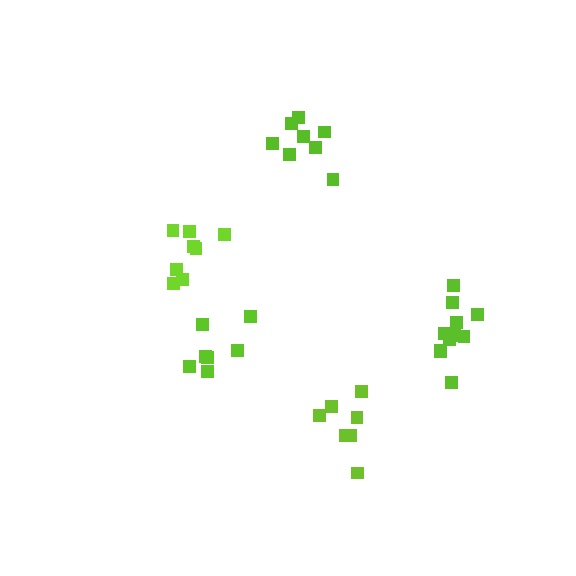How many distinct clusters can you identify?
There are 5 distinct clusters.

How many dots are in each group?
Group 1: 8 dots, Group 2: 7 dots, Group 3: 7 dots, Group 4: 8 dots, Group 5: 12 dots (42 total).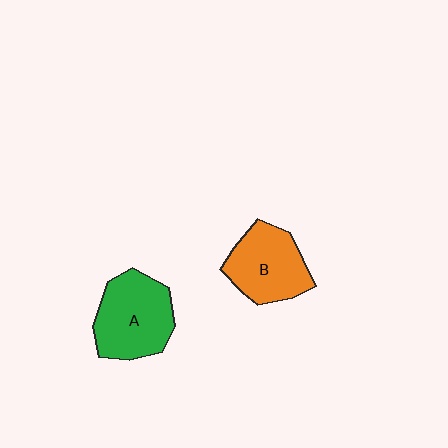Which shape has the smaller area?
Shape B (orange).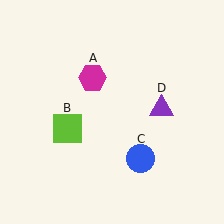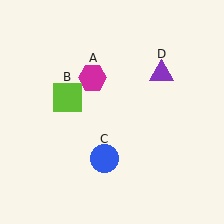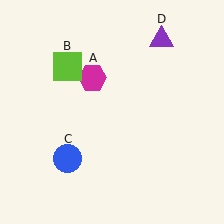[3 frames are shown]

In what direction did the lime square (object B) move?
The lime square (object B) moved up.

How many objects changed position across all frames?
3 objects changed position: lime square (object B), blue circle (object C), purple triangle (object D).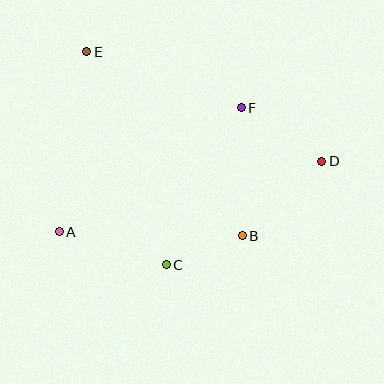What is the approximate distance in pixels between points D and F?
The distance between D and F is approximately 96 pixels.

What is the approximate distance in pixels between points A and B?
The distance between A and B is approximately 183 pixels.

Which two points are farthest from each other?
Points A and D are farthest from each other.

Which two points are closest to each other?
Points B and C are closest to each other.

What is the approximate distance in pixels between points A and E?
The distance between A and E is approximately 182 pixels.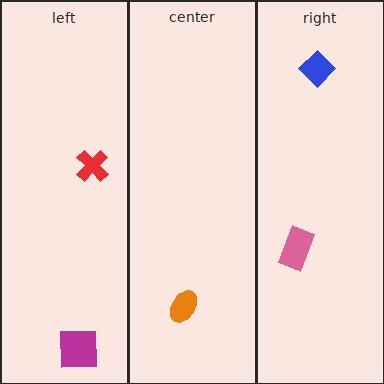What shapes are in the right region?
The pink rectangle, the blue diamond.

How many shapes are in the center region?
1.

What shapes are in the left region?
The magenta square, the red cross.